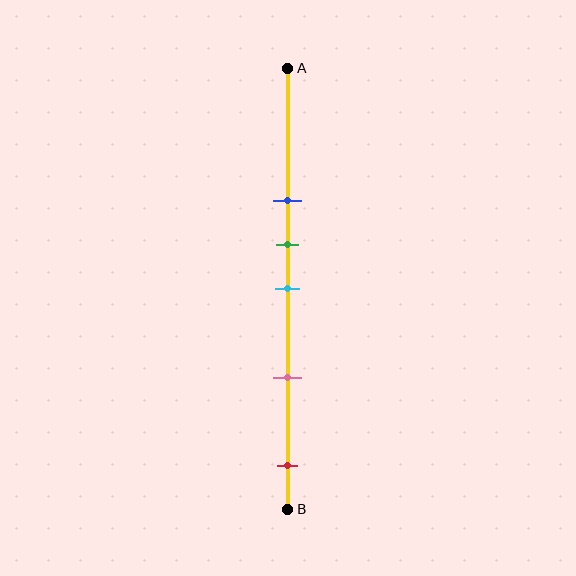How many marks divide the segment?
There are 5 marks dividing the segment.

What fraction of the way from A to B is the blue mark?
The blue mark is approximately 30% (0.3) of the way from A to B.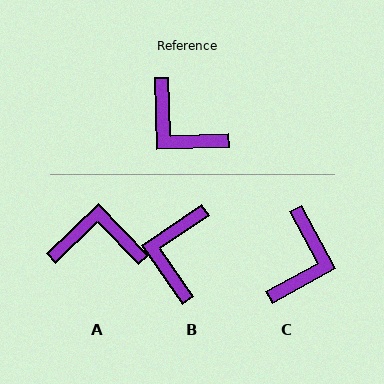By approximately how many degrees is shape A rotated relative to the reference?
Approximately 138 degrees clockwise.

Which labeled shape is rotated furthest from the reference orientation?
A, about 138 degrees away.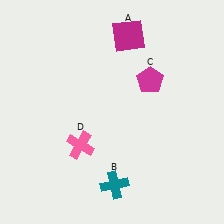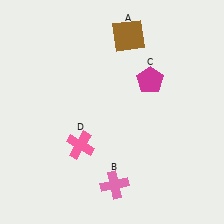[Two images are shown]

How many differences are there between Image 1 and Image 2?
There are 2 differences between the two images.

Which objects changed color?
A changed from magenta to brown. B changed from teal to pink.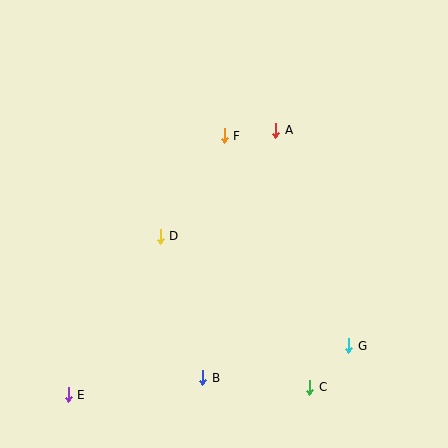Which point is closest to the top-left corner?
Point F is closest to the top-left corner.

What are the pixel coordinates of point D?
Point D is at (160, 236).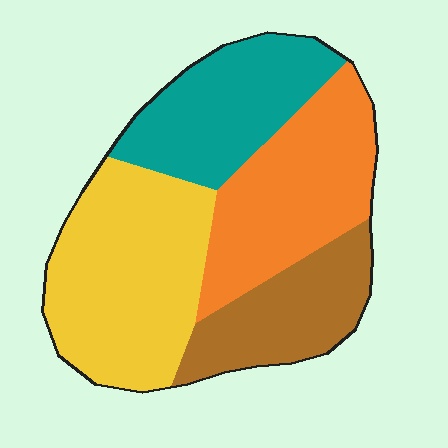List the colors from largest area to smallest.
From largest to smallest: yellow, orange, teal, brown.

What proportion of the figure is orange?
Orange takes up between a sixth and a third of the figure.